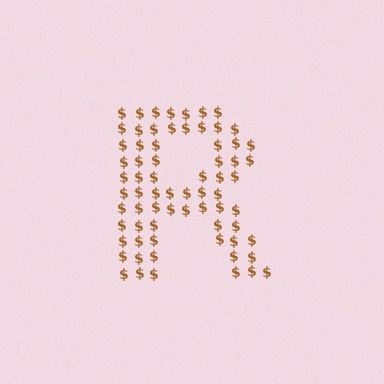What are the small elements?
The small elements are dollar signs.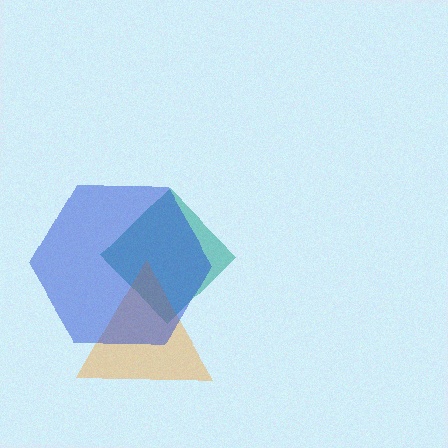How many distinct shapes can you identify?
There are 3 distinct shapes: a teal diamond, an orange triangle, a blue hexagon.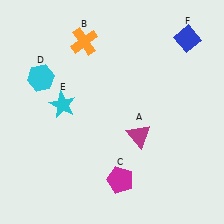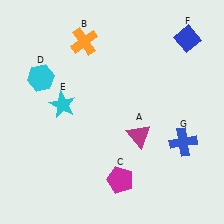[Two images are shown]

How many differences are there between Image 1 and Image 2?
There is 1 difference between the two images.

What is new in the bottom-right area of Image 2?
A blue cross (G) was added in the bottom-right area of Image 2.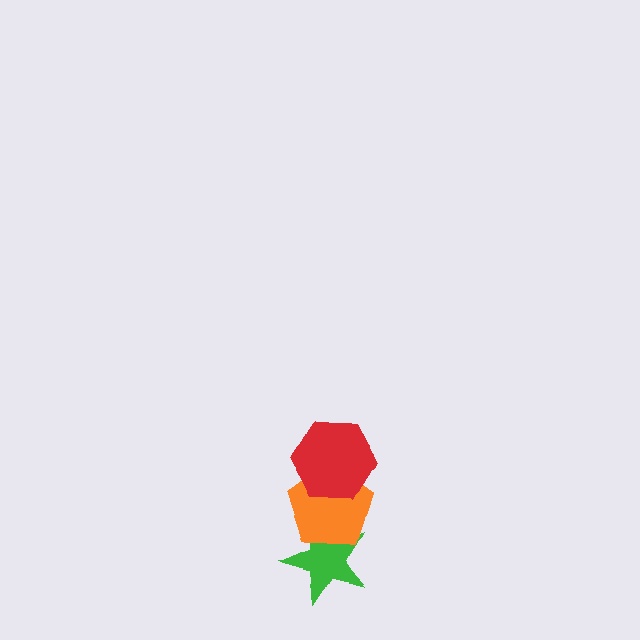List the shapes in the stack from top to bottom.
From top to bottom: the red hexagon, the orange pentagon, the green star.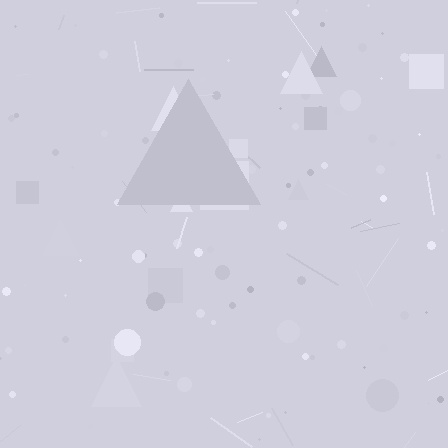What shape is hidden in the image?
A triangle is hidden in the image.